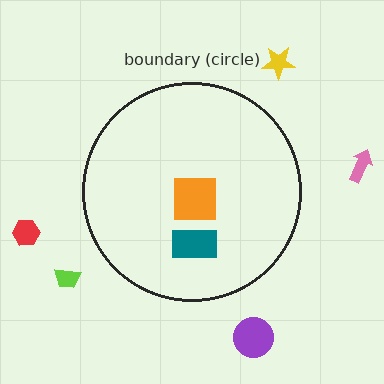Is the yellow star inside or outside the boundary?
Outside.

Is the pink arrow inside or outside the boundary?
Outside.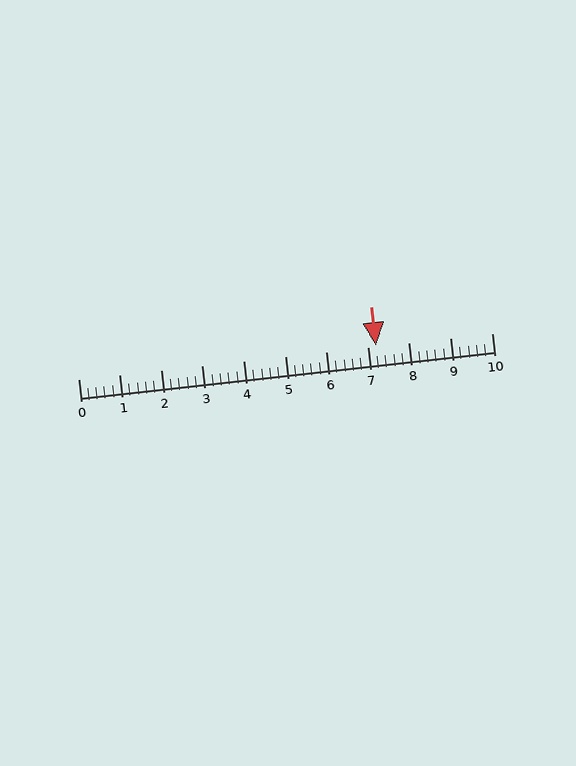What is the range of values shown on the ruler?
The ruler shows values from 0 to 10.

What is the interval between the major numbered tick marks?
The major tick marks are spaced 1 units apart.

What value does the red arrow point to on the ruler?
The red arrow points to approximately 7.2.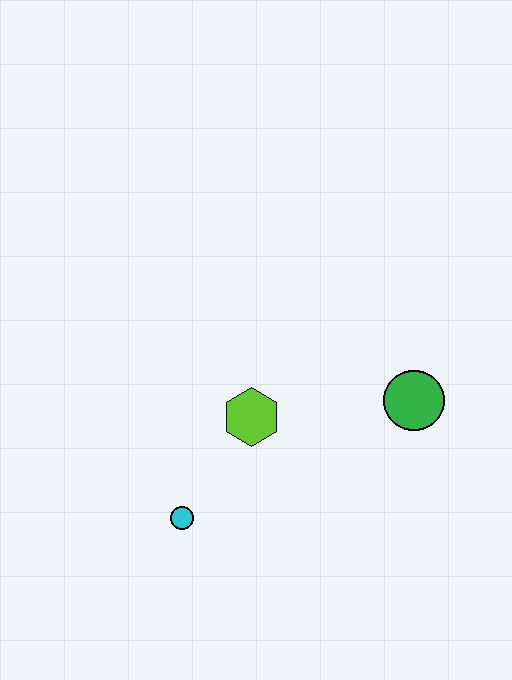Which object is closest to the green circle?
The lime hexagon is closest to the green circle.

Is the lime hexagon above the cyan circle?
Yes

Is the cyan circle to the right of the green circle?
No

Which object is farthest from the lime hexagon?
The green circle is farthest from the lime hexagon.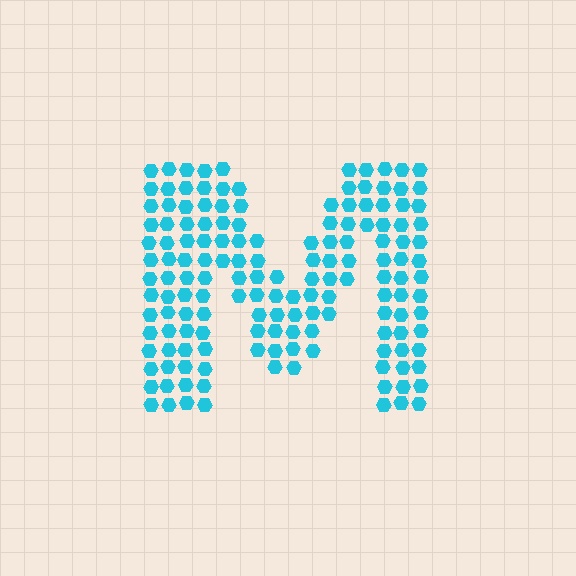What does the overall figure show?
The overall figure shows the letter M.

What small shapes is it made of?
It is made of small hexagons.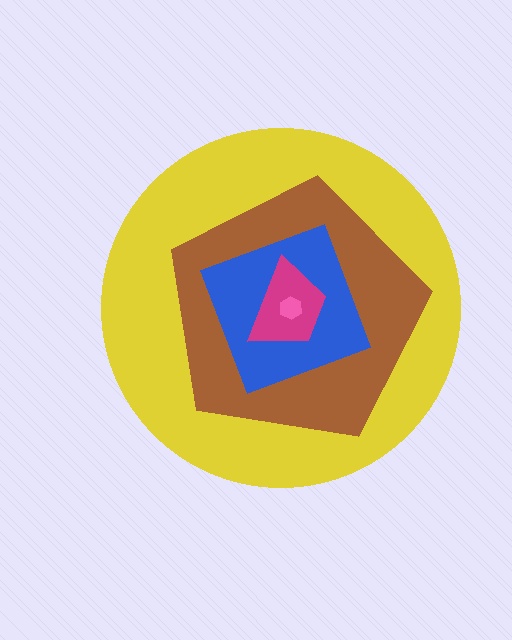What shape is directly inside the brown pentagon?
The blue diamond.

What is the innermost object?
The pink hexagon.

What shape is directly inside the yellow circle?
The brown pentagon.